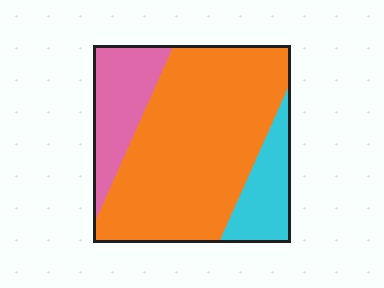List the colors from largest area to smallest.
From largest to smallest: orange, pink, cyan.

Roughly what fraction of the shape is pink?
Pink covers about 20% of the shape.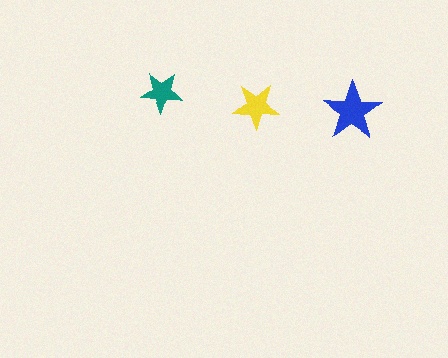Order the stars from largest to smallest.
the blue one, the yellow one, the teal one.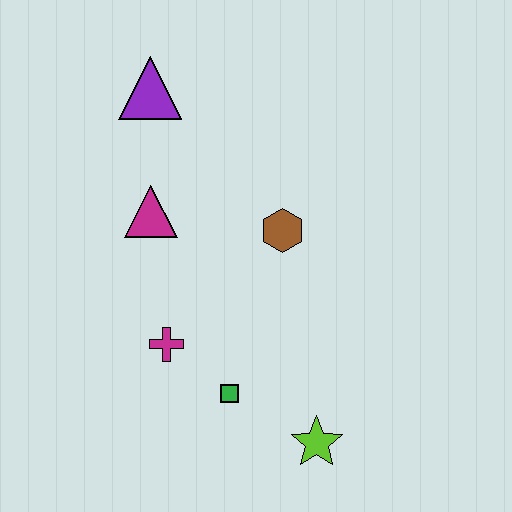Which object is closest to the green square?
The magenta cross is closest to the green square.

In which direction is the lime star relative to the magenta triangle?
The lime star is below the magenta triangle.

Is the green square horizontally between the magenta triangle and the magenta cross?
No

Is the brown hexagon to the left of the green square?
No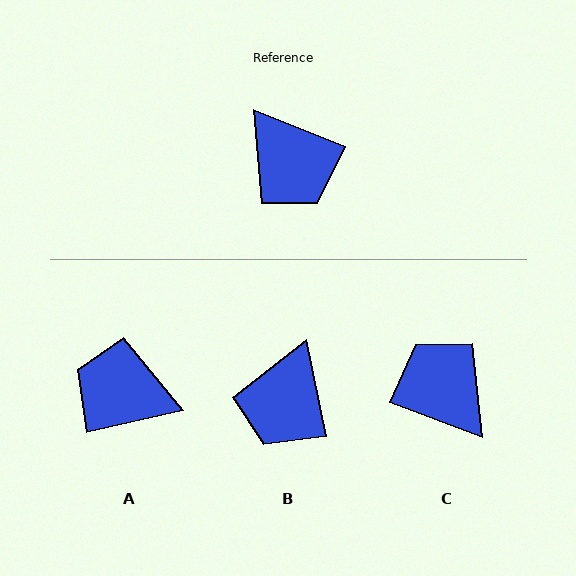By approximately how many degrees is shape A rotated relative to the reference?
Approximately 146 degrees clockwise.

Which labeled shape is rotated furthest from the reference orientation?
C, about 179 degrees away.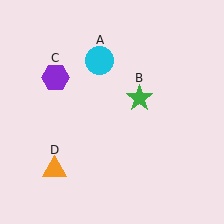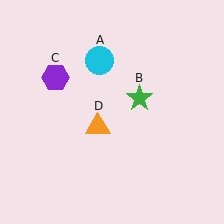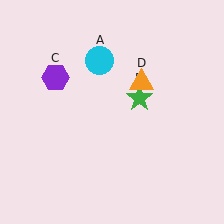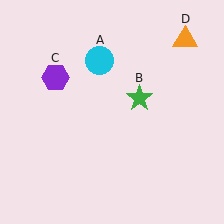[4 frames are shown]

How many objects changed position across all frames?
1 object changed position: orange triangle (object D).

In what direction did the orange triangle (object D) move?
The orange triangle (object D) moved up and to the right.